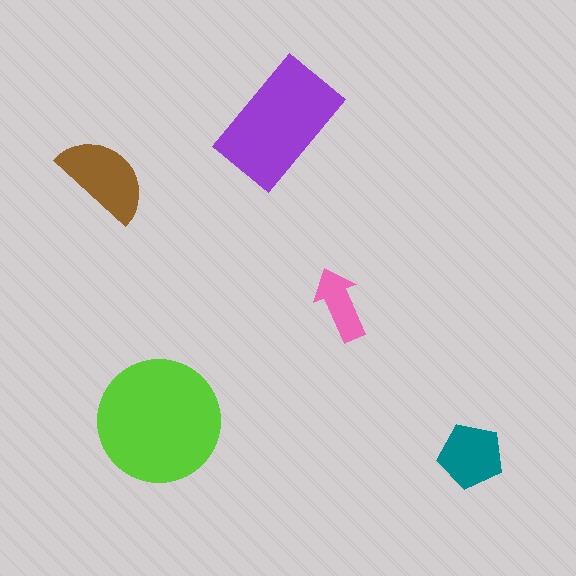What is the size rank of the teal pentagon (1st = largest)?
4th.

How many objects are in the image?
There are 5 objects in the image.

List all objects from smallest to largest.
The pink arrow, the teal pentagon, the brown semicircle, the purple rectangle, the lime circle.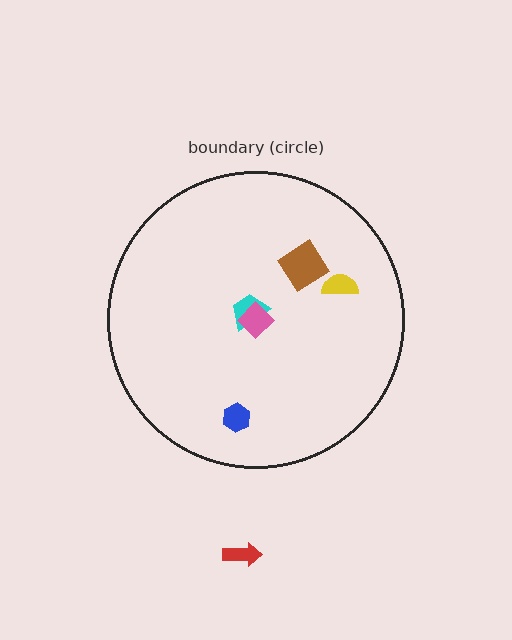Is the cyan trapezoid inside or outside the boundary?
Inside.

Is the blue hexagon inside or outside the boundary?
Inside.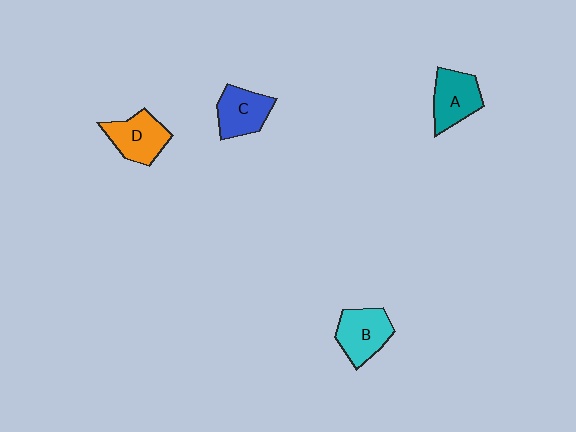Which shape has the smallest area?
Shape C (blue).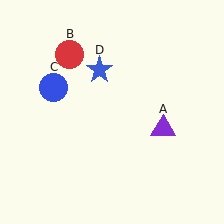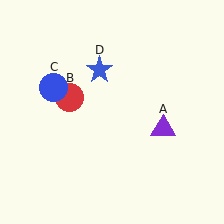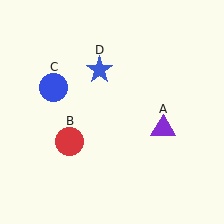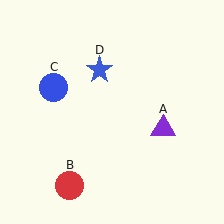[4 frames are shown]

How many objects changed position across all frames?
1 object changed position: red circle (object B).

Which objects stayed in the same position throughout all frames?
Purple triangle (object A) and blue circle (object C) and blue star (object D) remained stationary.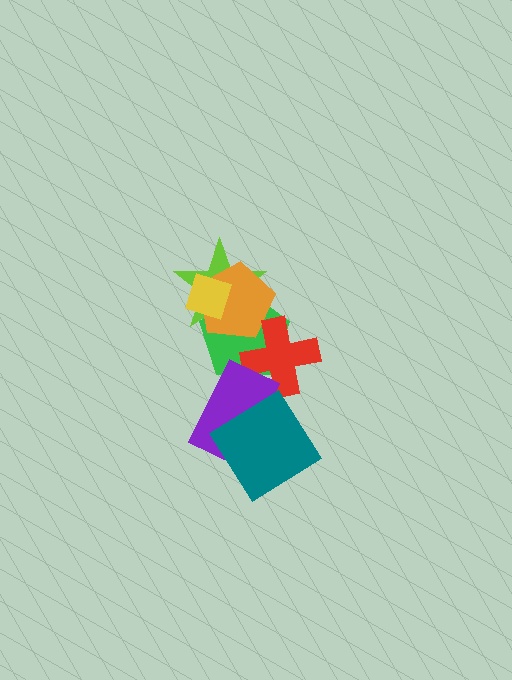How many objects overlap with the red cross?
3 objects overlap with the red cross.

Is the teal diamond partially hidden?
No, no other shape covers it.